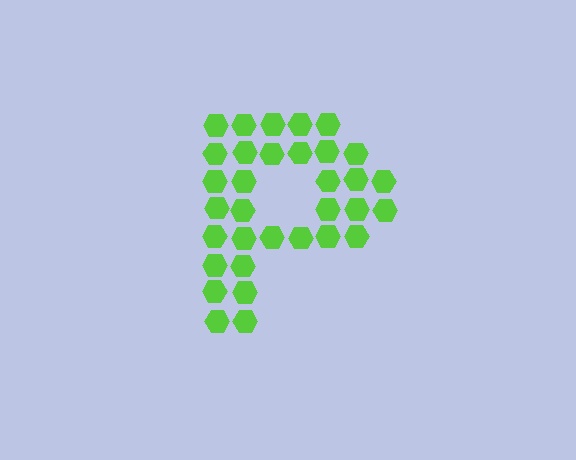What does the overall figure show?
The overall figure shows the letter P.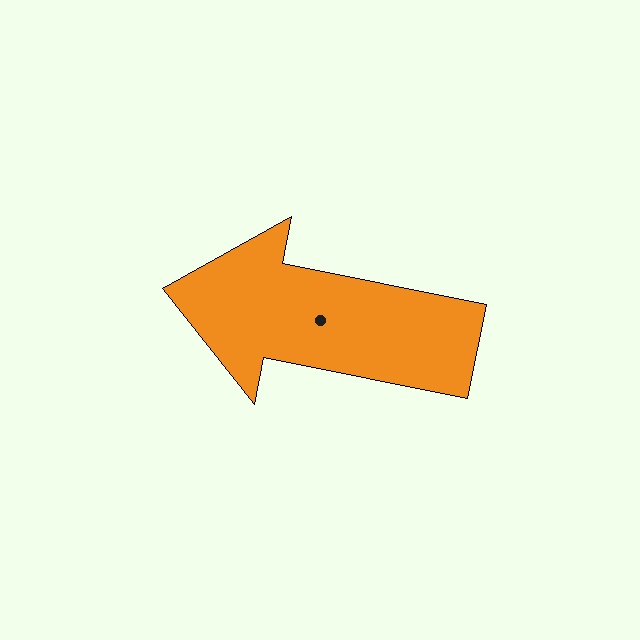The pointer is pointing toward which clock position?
Roughly 9 o'clock.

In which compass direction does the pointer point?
West.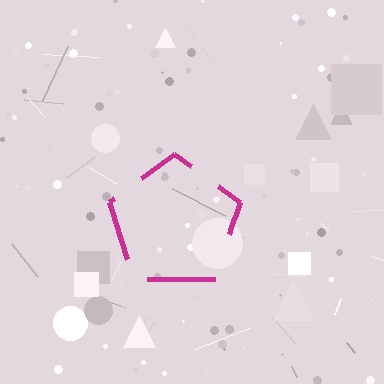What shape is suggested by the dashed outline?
The dashed outline suggests a pentagon.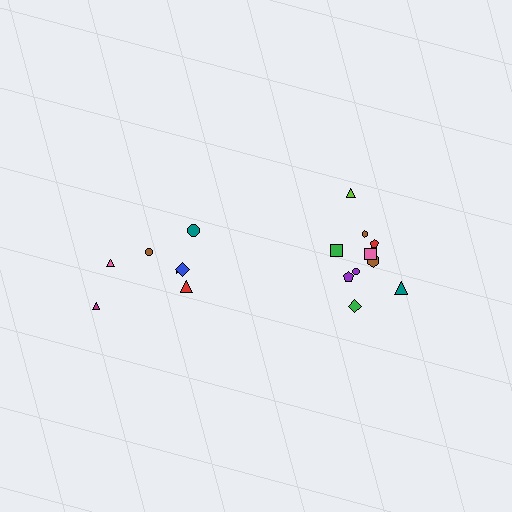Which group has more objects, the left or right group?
The right group.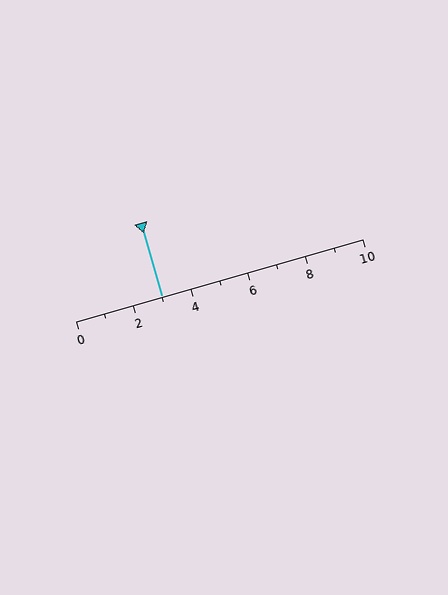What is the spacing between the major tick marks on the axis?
The major ticks are spaced 2 apart.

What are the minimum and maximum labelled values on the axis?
The axis runs from 0 to 10.